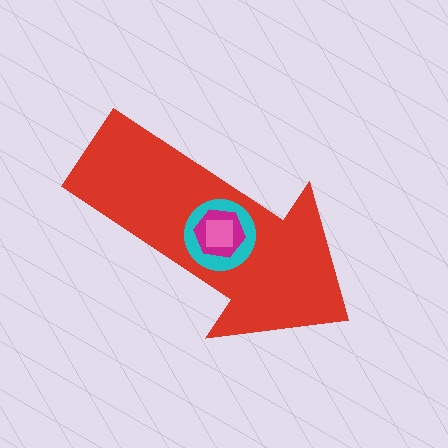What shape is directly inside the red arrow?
The cyan circle.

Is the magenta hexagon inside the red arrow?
Yes.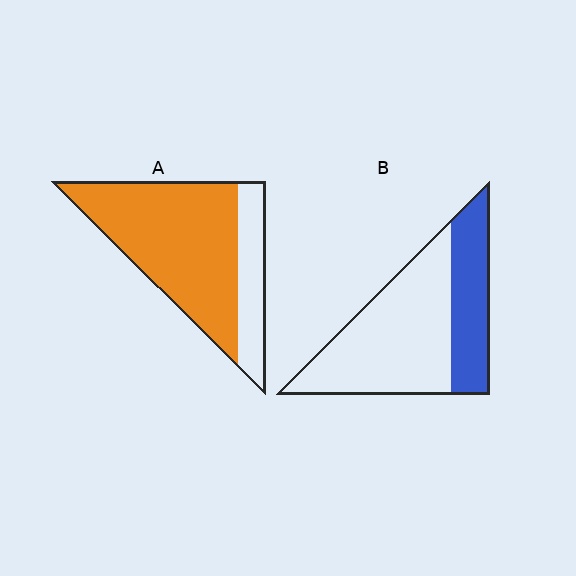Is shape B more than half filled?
No.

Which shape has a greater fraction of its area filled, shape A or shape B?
Shape A.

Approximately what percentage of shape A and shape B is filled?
A is approximately 75% and B is approximately 35%.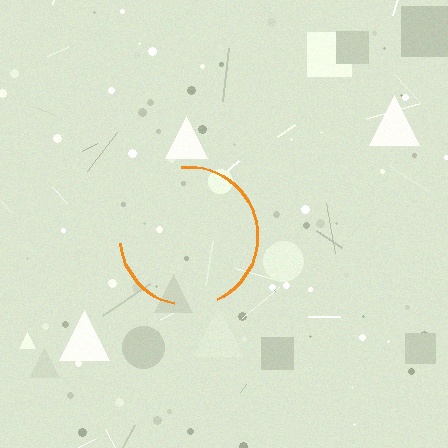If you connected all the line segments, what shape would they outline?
They would outline a circle.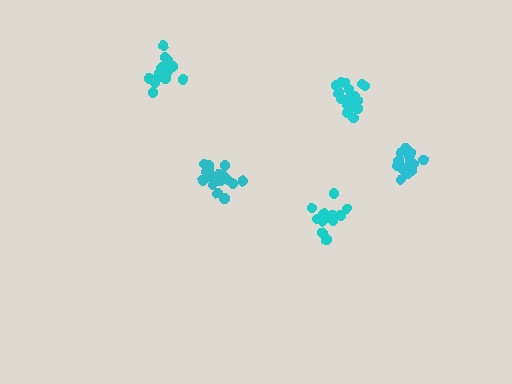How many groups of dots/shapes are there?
There are 5 groups.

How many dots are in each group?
Group 1: 21 dots, Group 2: 21 dots, Group 3: 19 dots, Group 4: 17 dots, Group 5: 16 dots (94 total).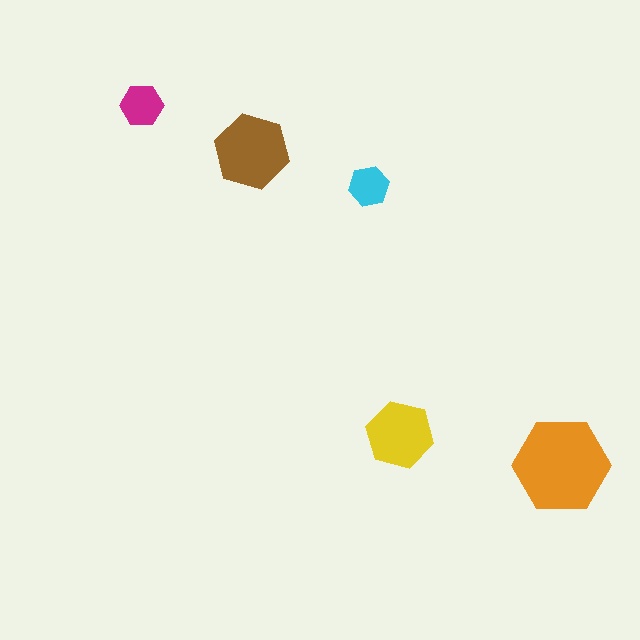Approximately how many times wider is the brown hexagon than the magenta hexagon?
About 2 times wider.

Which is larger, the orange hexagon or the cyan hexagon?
The orange one.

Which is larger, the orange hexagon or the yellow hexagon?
The orange one.